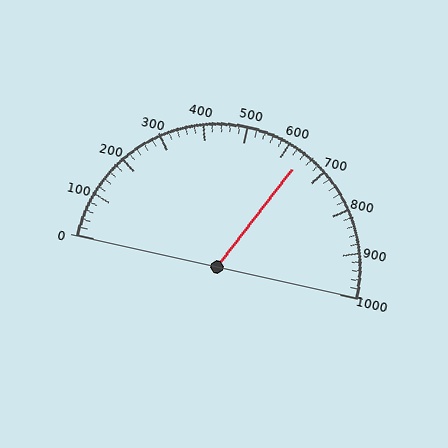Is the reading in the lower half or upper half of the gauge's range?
The reading is in the upper half of the range (0 to 1000).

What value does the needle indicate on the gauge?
The needle indicates approximately 640.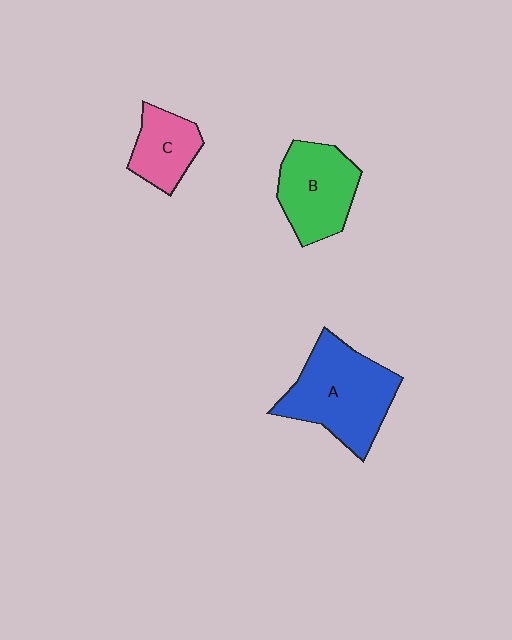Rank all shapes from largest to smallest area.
From largest to smallest: A (blue), B (green), C (pink).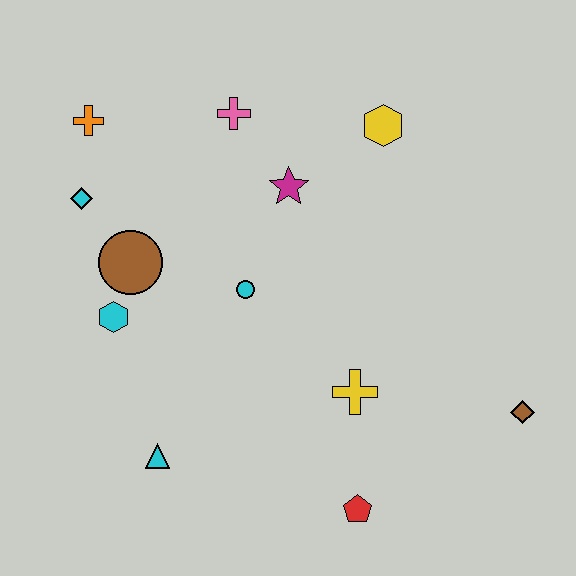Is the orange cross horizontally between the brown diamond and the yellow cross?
No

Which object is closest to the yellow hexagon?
The magenta star is closest to the yellow hexagon.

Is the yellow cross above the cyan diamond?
No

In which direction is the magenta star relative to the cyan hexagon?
The magenta star is to the right of the cyan hexagon.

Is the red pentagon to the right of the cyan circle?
Yes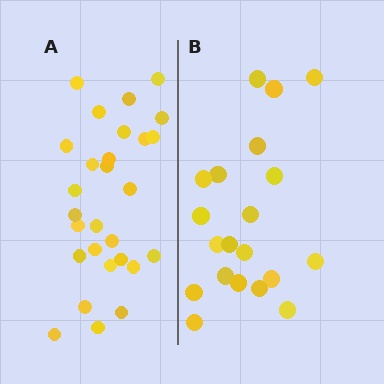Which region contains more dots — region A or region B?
Region A (the left region) has more dots.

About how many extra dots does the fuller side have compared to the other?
Region A has roughly 8 or so more dots than region B.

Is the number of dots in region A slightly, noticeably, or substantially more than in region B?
Region A has noticeably more, but not dramatically so. The ratio is roughly 1.4 to 1.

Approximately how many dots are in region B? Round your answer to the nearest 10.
About 20 dots.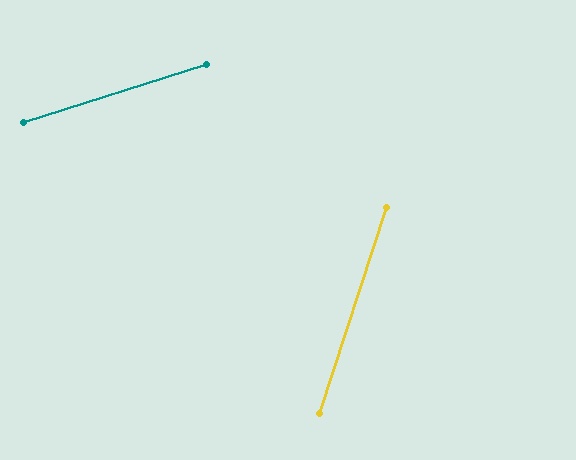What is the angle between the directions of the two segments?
Approximately 54 degrees.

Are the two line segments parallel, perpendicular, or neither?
Neither parallel nor perpendicular — they differ by about 54°.